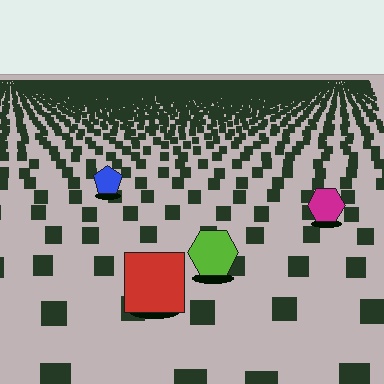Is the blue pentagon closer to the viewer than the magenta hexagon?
No. The magenta hexagon is closer — you can tell from the texture gradient: the ground texture is coarser near it.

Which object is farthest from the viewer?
The blue pentagon is farthest from the viewer. It appears smaller and the ground texture around it is denser.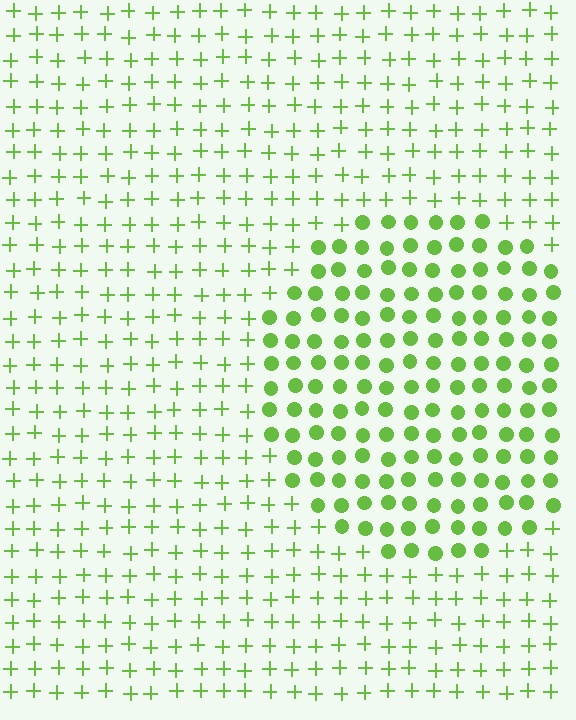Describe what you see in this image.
The image is filled with small lime elements arranged in a uniform grid. A circle-shaped region contains circles, while the surrounding area contains plus signs. The boundary is defined purely by the change in element shape.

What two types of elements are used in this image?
The image uses circles inside the circle region and plus signs outside it.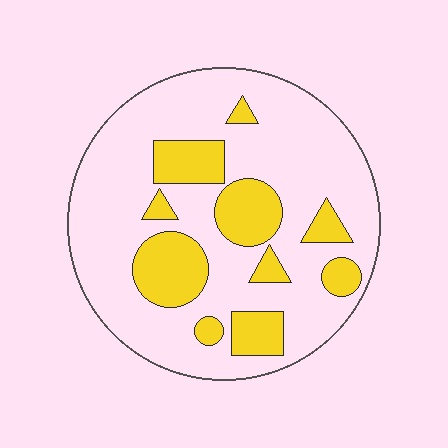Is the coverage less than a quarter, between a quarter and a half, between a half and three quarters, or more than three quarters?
Less than a quarter.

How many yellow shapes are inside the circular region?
10.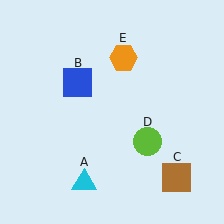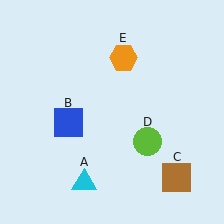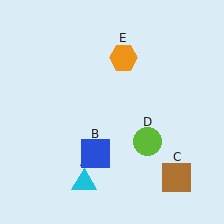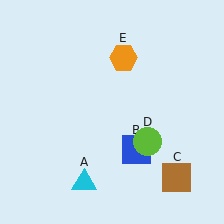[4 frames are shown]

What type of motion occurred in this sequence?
The blue square (object B) rotated counterclockwise around the center of the scene.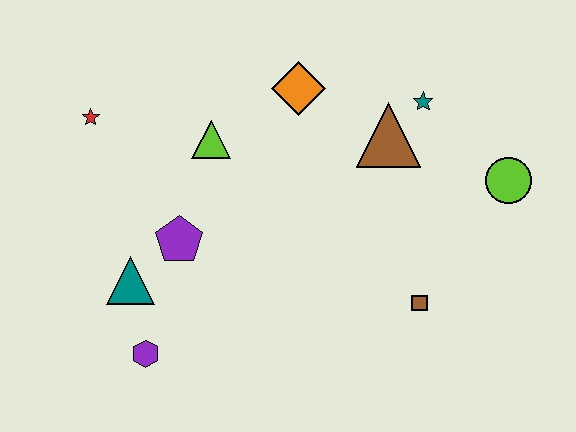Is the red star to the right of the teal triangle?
No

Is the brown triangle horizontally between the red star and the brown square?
Yes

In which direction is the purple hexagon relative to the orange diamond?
The purple hexagon is below the orange diamond.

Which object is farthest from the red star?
The lime circle is farthest from the red star.